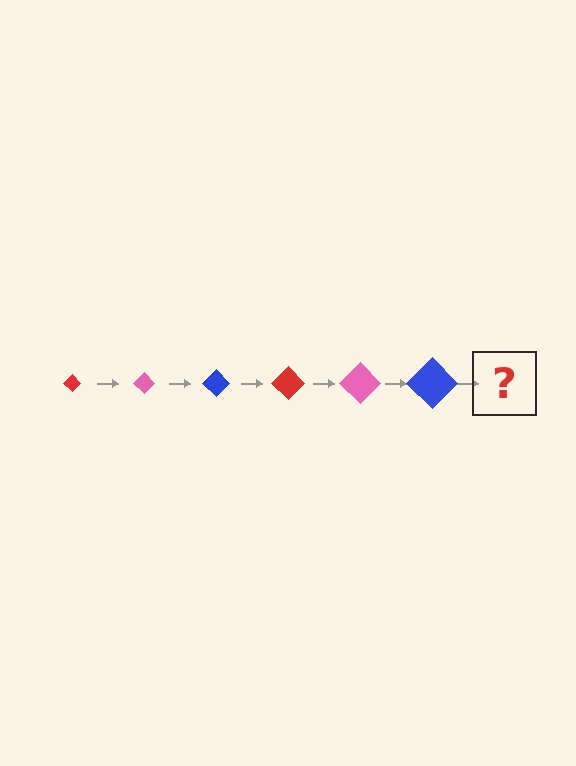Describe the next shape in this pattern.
It should be a red diamond, larger than the previous one.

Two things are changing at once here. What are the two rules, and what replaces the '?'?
The two rules are that the diamond grows larger each step and the color cycles through red, pink, and blue. The '?' should be a red diamond, larger than the previous one.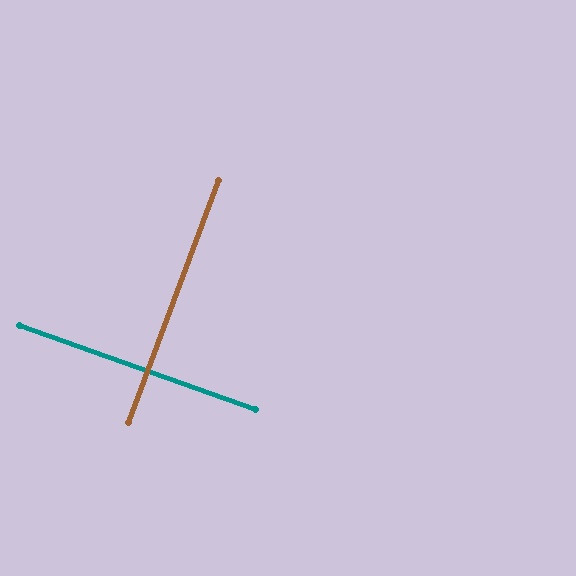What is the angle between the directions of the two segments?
Approximately 89 degrees.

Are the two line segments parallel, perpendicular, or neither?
Perpendicular — they meet at approximately 89°.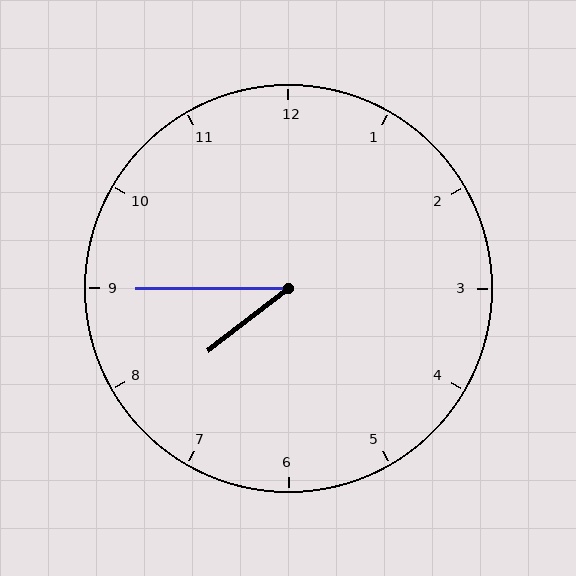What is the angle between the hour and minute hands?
Approximately 38 degrees.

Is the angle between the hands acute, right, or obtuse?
It is acute.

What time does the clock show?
7:45.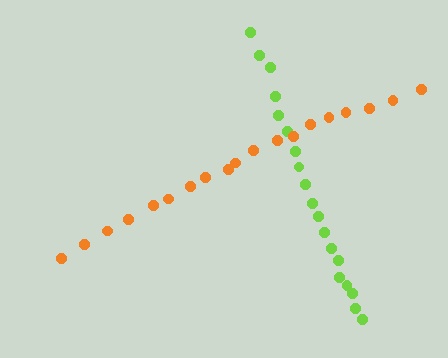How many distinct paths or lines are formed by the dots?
There are 2 distinct paths.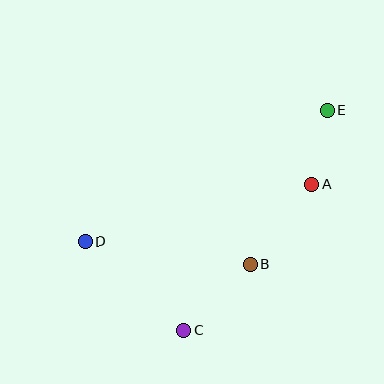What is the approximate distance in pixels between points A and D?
The distance between A and D is approximately 233 pixels.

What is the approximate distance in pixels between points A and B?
The distance between A and B is approximately 101 pixels.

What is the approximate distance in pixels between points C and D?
The distance between C and D is approximately 133 pixels.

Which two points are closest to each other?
Points A and E are closest to each other.